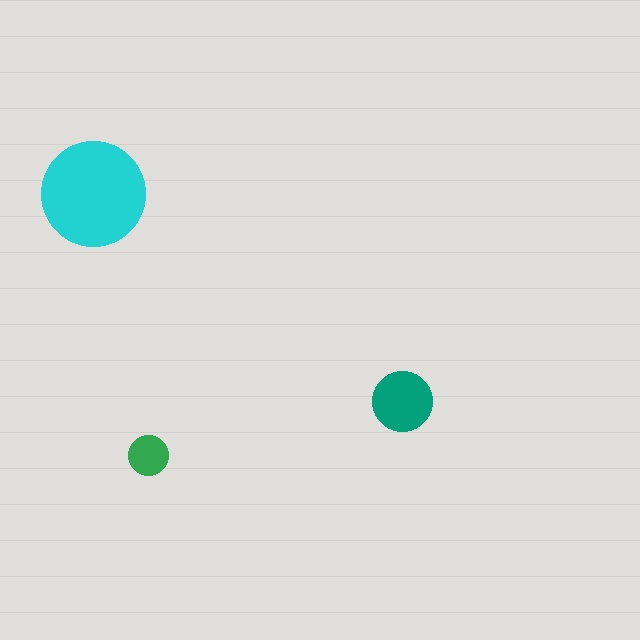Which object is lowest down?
The green circle is bottommost.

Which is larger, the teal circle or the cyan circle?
The cyan one.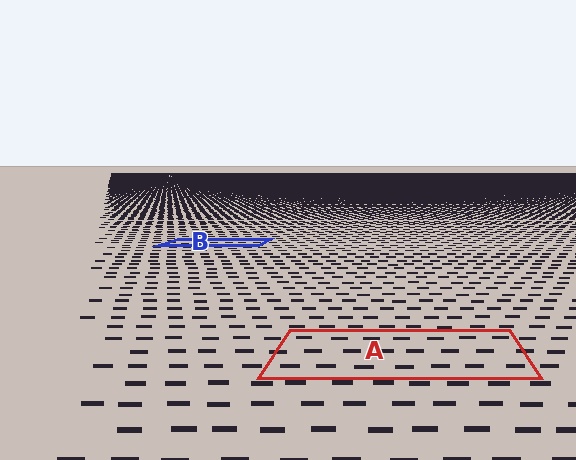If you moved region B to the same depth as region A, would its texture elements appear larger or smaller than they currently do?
They would appear larger. At a closer depth, the same texture elements are projected at a bigger on-screen size.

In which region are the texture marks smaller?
The texture marks are smaller in region B, because it is farther away.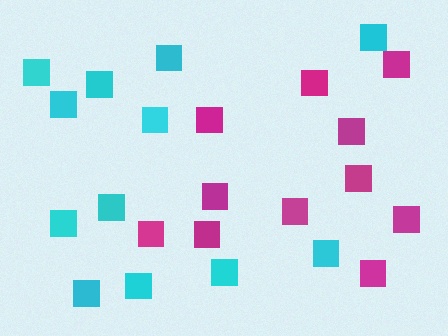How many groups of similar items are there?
There are 2 groups: one group of magenta squares (11) and one group of cyan squares (12).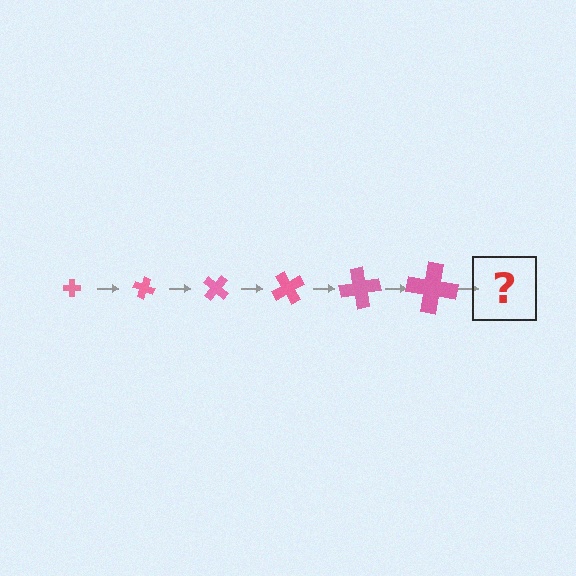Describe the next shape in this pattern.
It should be a cross, larger than the previous one and rotated 120 degrees from the start.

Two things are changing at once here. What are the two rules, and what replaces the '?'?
The two rules are that the cross grows larger each step and it rotates 20 degrees each step. The '?' should be a cross, larger than the previous one and rotated 120 degrees from the start.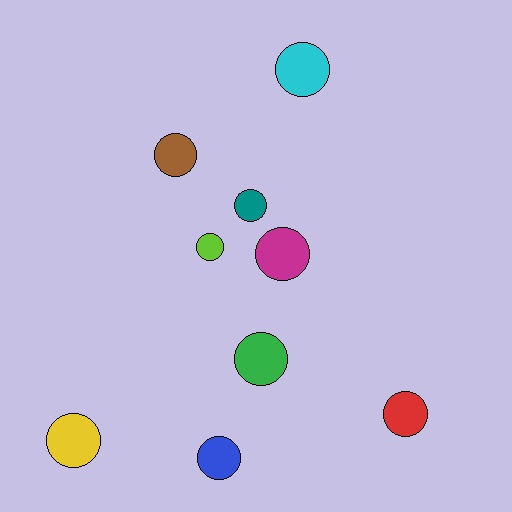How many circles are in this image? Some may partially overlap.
There are 9 circles.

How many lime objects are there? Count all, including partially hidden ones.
There is 1 lime object.